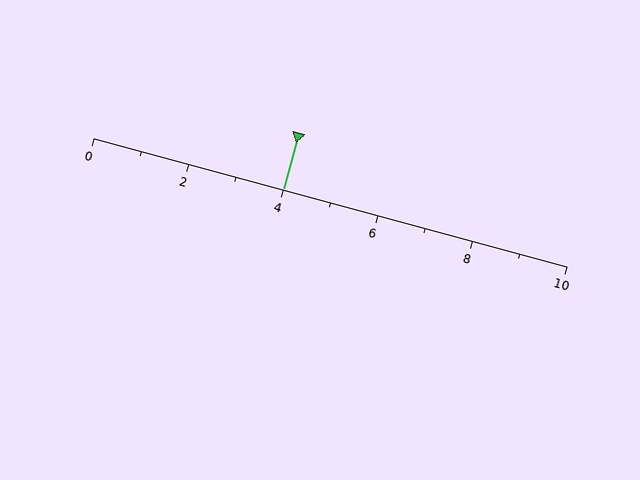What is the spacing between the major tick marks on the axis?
The major ticks are spaced 2 apart.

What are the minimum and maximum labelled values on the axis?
The axis runs from 0 to 10.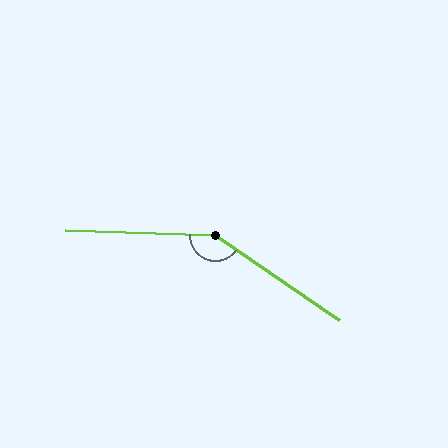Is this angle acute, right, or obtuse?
It is obtuse.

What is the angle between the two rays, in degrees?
Approximately 147 degrees.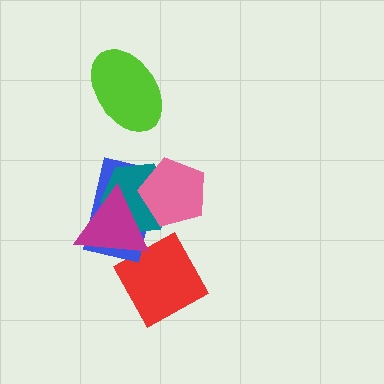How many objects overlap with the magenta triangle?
3 objects overlap with the magenta triangle.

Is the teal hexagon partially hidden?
Yes, it is partially covered by another shape.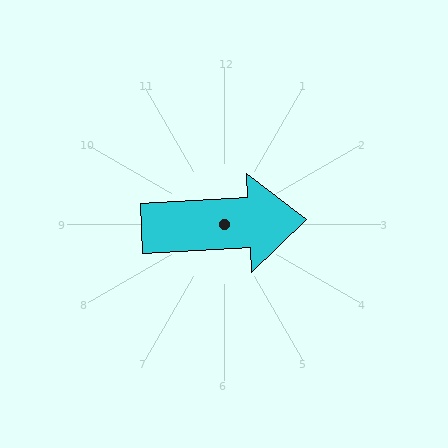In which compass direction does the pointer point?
East.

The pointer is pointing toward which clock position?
Roughly 3 o'clock.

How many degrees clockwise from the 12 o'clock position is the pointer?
Approximately 87 degrees.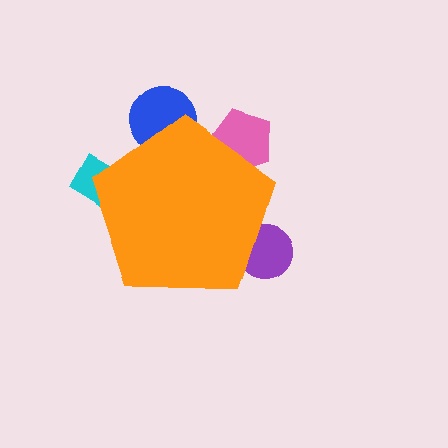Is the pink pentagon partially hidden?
Yes, the pink pentagon is partially hidden behind the orange pentagon.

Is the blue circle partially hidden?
Yes, the blue circle is partially hidden behind the orange pentagon.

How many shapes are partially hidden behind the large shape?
4 shapes are partially hidden.